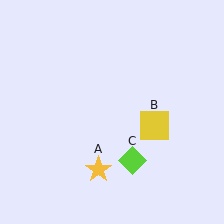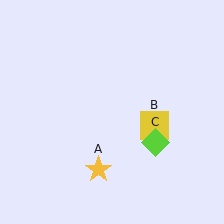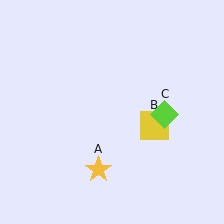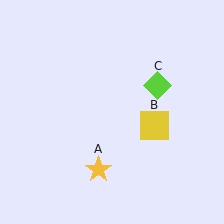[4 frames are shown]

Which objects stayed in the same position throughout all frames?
Yellow star (object A) and yellow square (object B) remained stationary.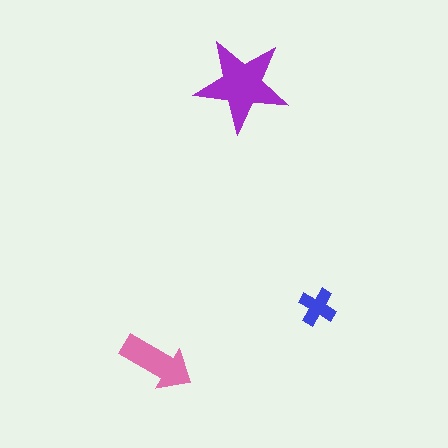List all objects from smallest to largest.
The blue cross, the pink arrow, the purple star.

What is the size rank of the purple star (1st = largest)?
1st.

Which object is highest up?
The purple star is topmost.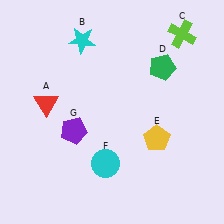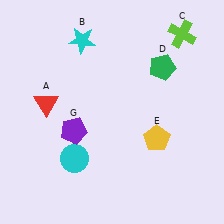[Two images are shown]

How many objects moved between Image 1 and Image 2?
1 object moved between the two images.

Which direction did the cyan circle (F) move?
The cyan circle (F) moved left.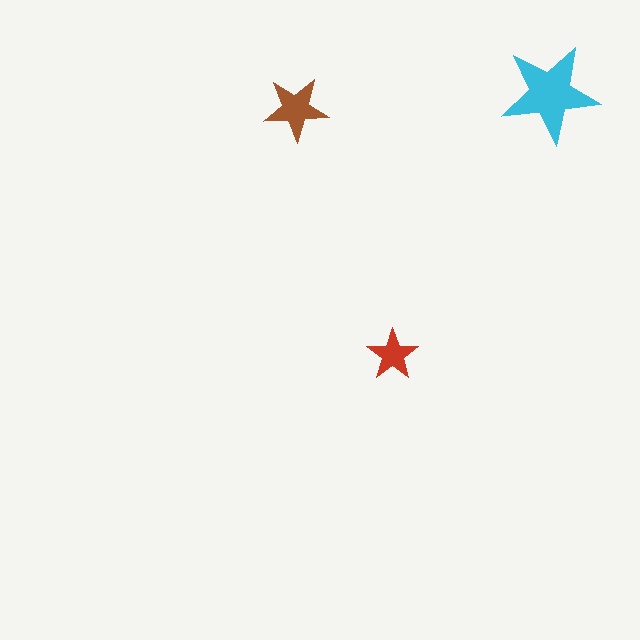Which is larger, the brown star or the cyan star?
The cyan one.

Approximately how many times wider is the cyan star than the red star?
About 2 times wider.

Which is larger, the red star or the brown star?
The brown one.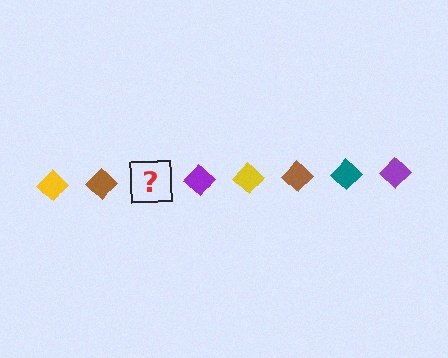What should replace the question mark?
The question mark should be replaced with a teal diamond.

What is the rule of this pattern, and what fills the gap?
The rule is that the pattern cycles through yellow, brown, teal, purple diamonds. The gap should be filled with a teal diamond.